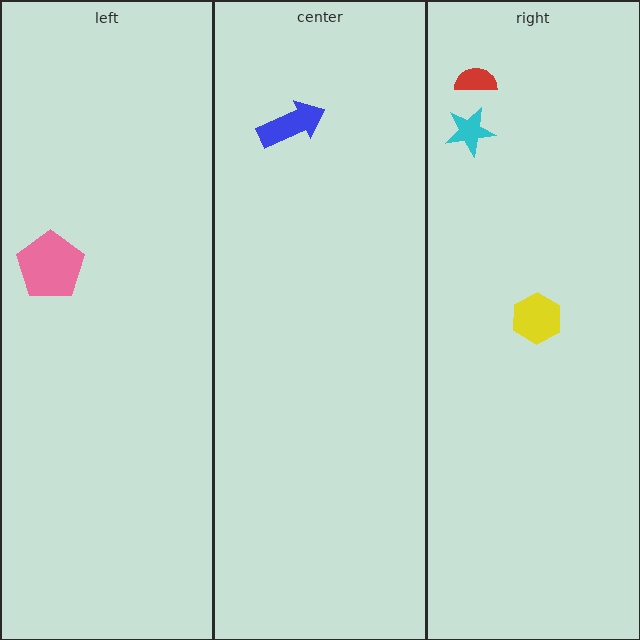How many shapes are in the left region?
1.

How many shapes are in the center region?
1.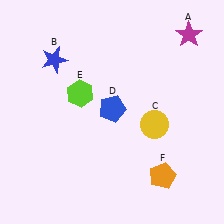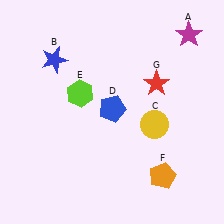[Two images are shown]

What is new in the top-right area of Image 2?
A red star (G) was added in the top-right area of Image 2.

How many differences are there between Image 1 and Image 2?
There is 1 difference between the two images.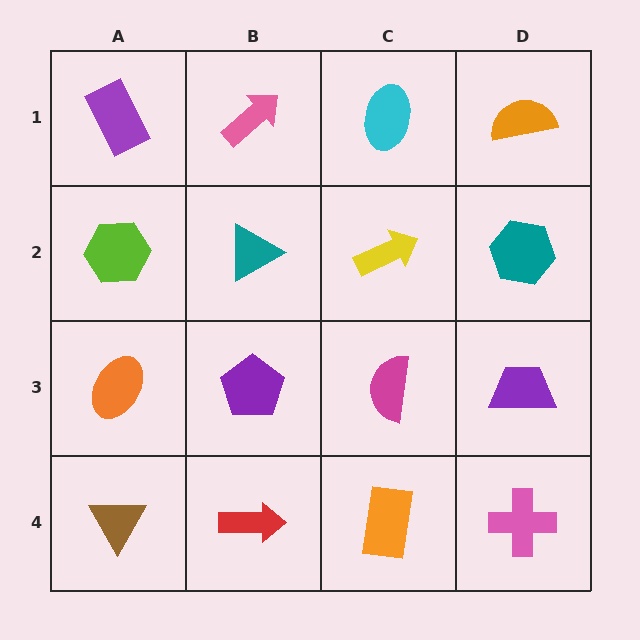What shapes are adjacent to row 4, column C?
A magenta semicircle (row 3, column C), a red arrow (row 4, column B), a pink cross (row 4, column D).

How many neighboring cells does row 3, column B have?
4.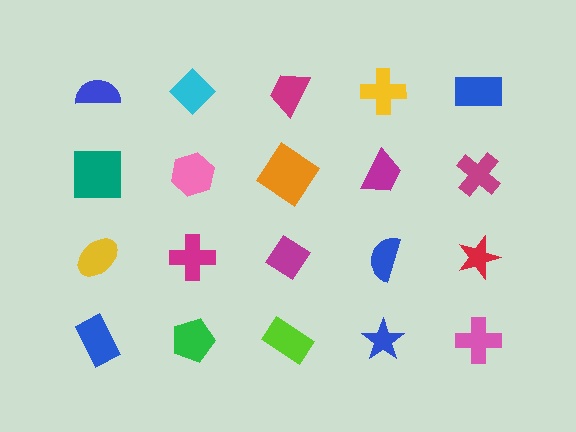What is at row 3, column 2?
A magenta cross.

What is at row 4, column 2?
A green pentagon.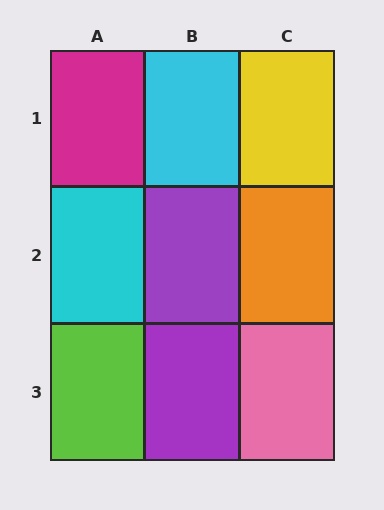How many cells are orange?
1 cell is orange.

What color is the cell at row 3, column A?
Lime.